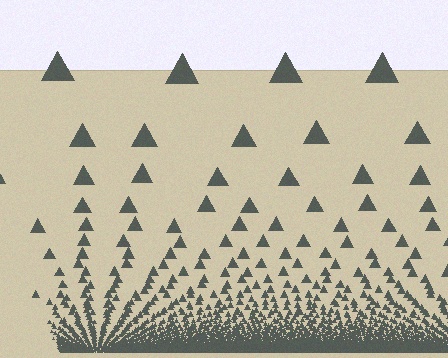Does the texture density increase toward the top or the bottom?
Density increases toward the bottom.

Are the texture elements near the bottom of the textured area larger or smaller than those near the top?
Smaller. The gradient is inverted — elements near the bottom are smaller and denser.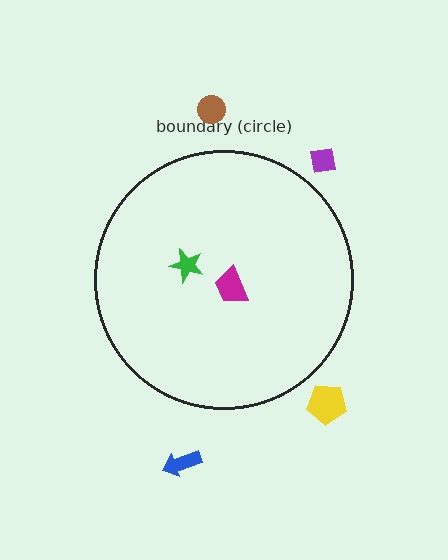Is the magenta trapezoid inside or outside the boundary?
Inside.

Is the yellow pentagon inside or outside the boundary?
Outside.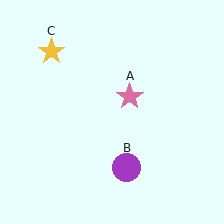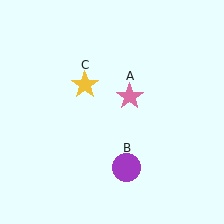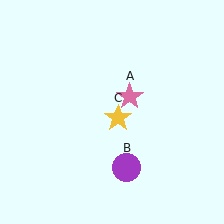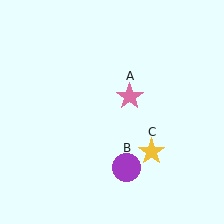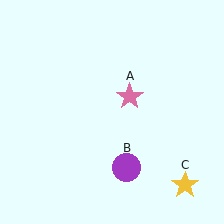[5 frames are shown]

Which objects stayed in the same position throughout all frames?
Pink star (object A) and purple circle (object B) remained stationary.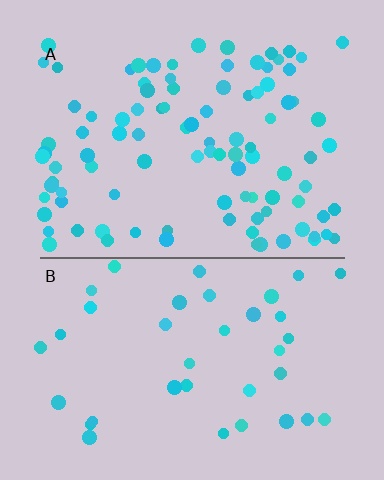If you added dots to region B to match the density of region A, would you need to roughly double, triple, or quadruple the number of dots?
Approximately triple.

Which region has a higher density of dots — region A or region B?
A (the top).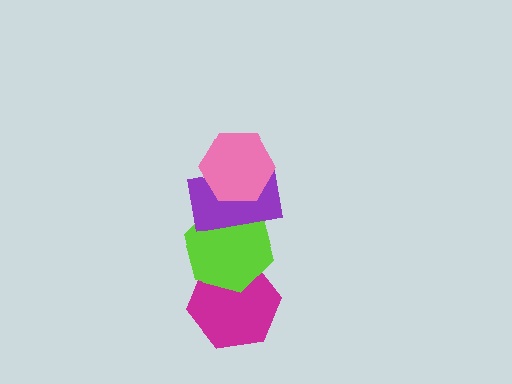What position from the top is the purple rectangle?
The purple rectangle is 2nd from the top.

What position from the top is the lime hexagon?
The lime hexagon is 3rd from the top.